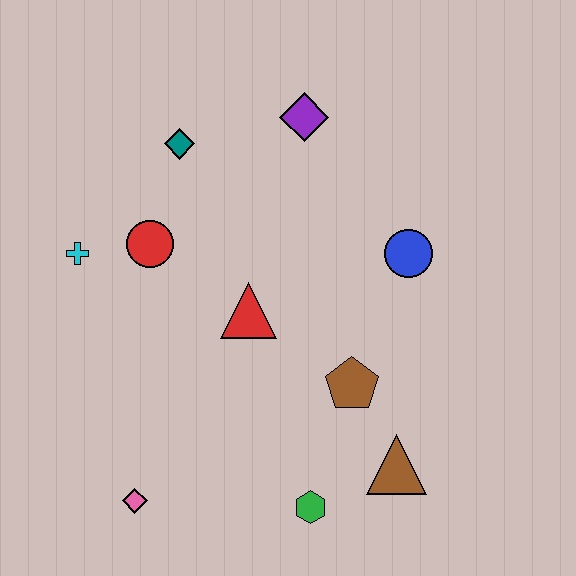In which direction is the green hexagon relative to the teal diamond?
The green hexagon is below the teal diamond.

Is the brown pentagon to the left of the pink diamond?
No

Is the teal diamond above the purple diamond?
No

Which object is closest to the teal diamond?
The red circle is closest to the teal diamond.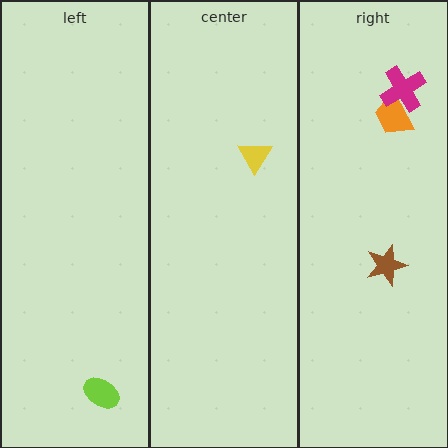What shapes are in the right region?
The brown star, the orange trapezoid, the magenta cross.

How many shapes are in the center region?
1.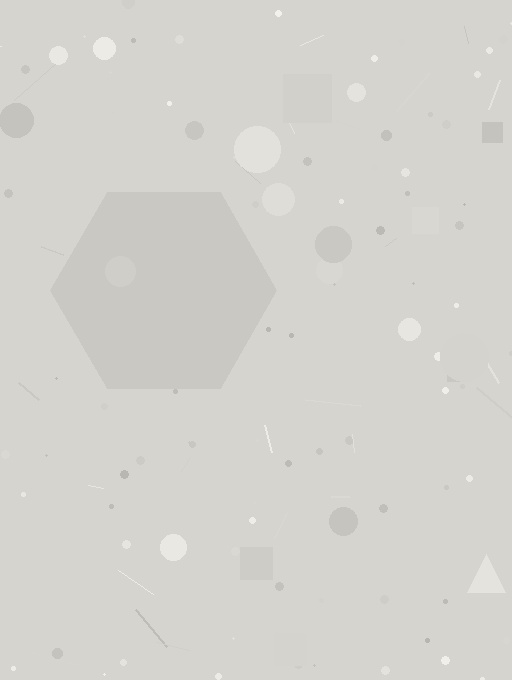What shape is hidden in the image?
A hexagon is hidden in the image.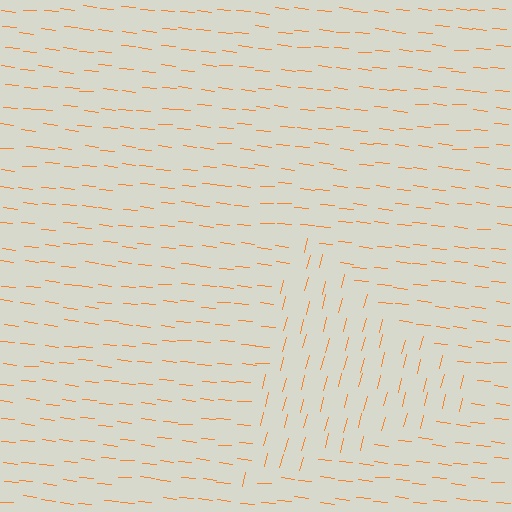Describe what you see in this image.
The image is filled with small orange line segments. A triangle region in the image has lines oriented differently from the surrounding lines, creating a visible texture boundary.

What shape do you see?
I see a triangle.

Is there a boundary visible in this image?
Yes, there is a texture boundary formed by a change in line orientation.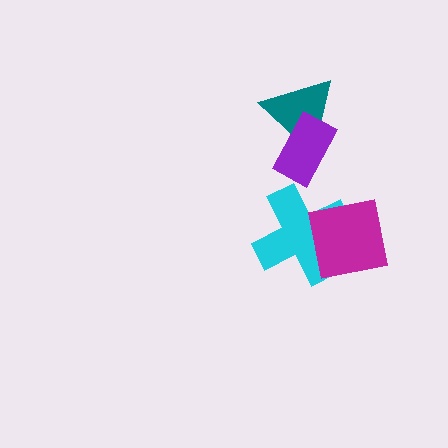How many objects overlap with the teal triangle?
1 object overlaps with the teal triangle.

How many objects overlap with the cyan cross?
1 object overlaps with the cyan cross.